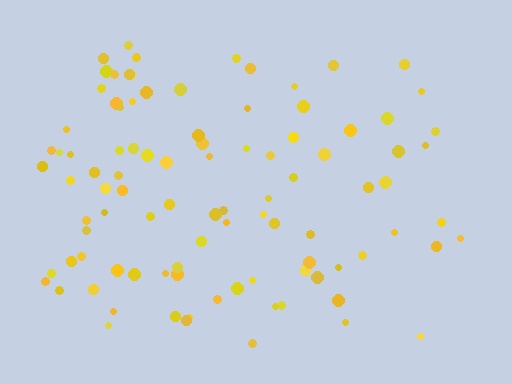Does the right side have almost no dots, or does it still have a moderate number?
Still a moderate number, just noticeably fewer than the left.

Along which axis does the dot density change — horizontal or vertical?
Horizontal.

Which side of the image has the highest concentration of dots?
The left.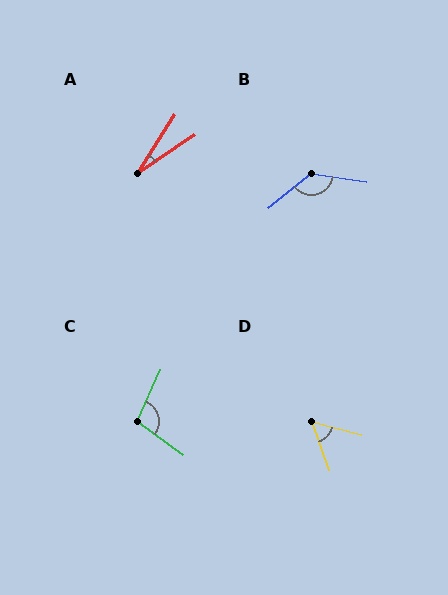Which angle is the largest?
B, at approximately 133 degrees.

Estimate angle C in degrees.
Approximately 101 degrees.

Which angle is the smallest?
A, at approximately 23 degrees.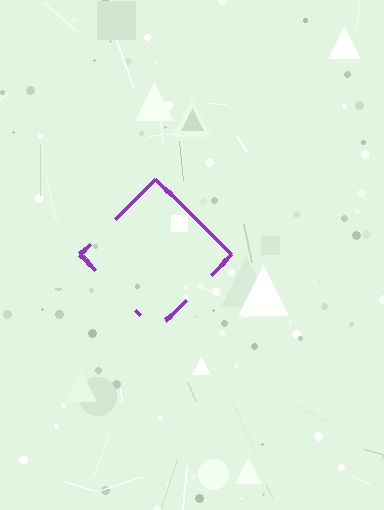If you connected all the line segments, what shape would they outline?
They would outline a diamond.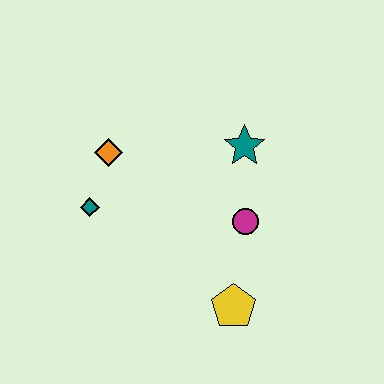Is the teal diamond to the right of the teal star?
No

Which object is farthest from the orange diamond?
The yellow pentagon is farthest from the orange diamond.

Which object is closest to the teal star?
The magenta circle is closest to the teal star.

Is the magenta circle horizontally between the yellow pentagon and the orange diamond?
No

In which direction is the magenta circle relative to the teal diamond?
The magenta circle is to the right of the teal diamond.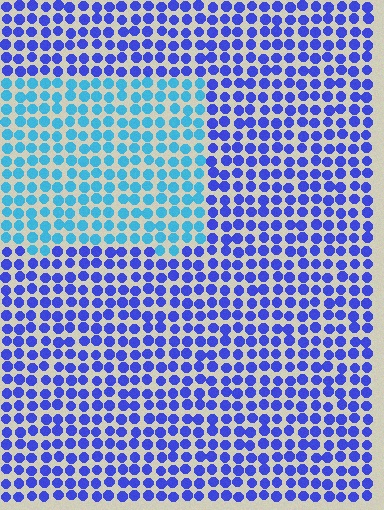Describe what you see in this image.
The image is filled with small blue elements in a uniform arrangement. A rectangle-shaped region is visible where the elements are tinted to a slightly different hue, forming a subtle color boundary.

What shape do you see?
I see a rectangle.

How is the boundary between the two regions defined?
The boundary is defined purely by a slight shift in hue (about 42 degrees). Spacing, size, and orientation are identical on both sides.